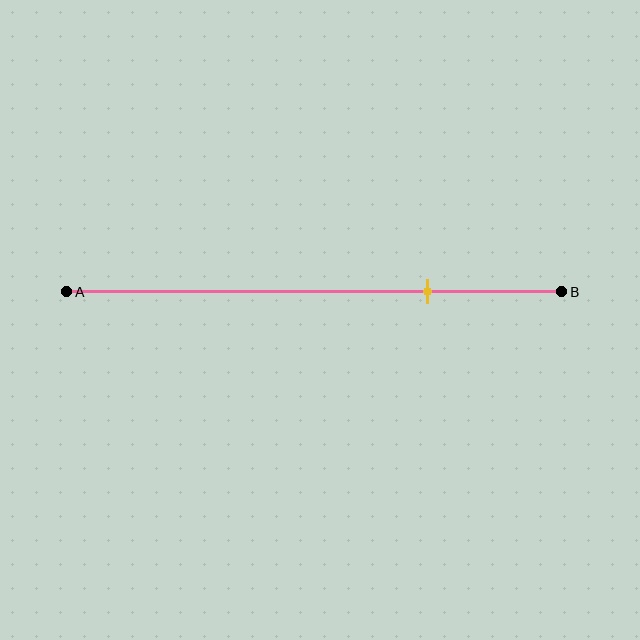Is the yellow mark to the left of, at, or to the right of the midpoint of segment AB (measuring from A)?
The yellow mark is to the right of the midpoint of segment AB.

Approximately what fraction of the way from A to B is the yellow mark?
The yellow mark is approximately 75% of the way from A to B.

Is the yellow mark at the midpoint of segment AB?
No, the mark is at about 75% from A, not at the 50% midpoint.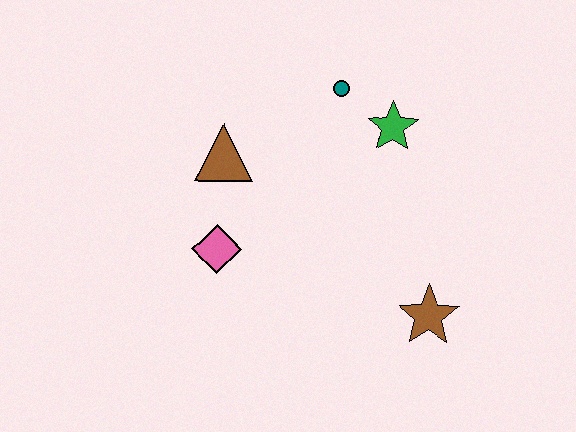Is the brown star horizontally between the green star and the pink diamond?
No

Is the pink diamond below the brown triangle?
Yes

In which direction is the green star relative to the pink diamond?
The green star is to the right of the pink diamond.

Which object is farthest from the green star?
The pink diamond is farthest from the green star.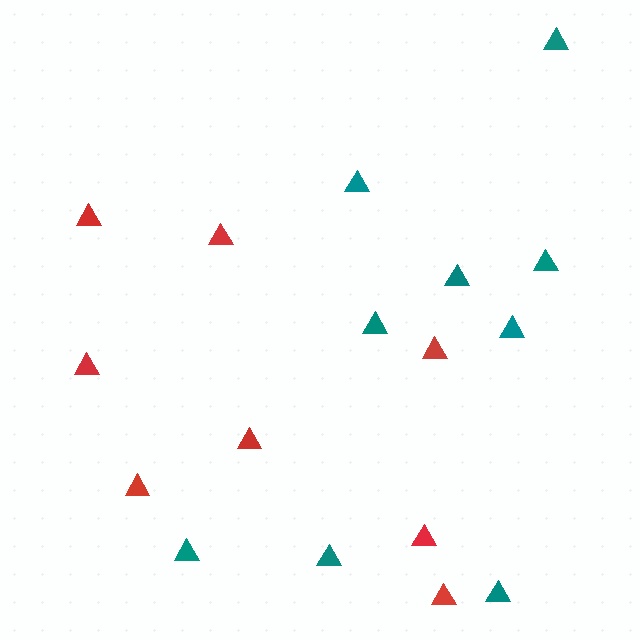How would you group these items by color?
There are 2 groups: one group of red triangles (8) and one group of teal triangles (9).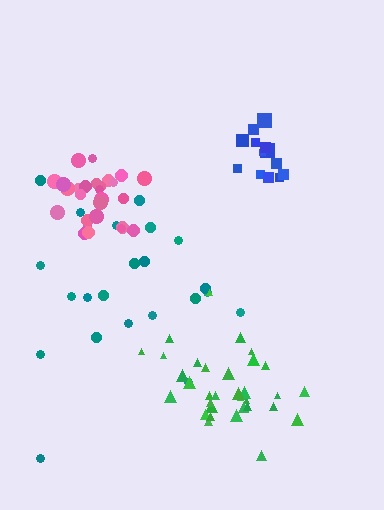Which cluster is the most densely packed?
Pink.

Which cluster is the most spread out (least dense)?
Teal.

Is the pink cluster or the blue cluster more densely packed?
Pink.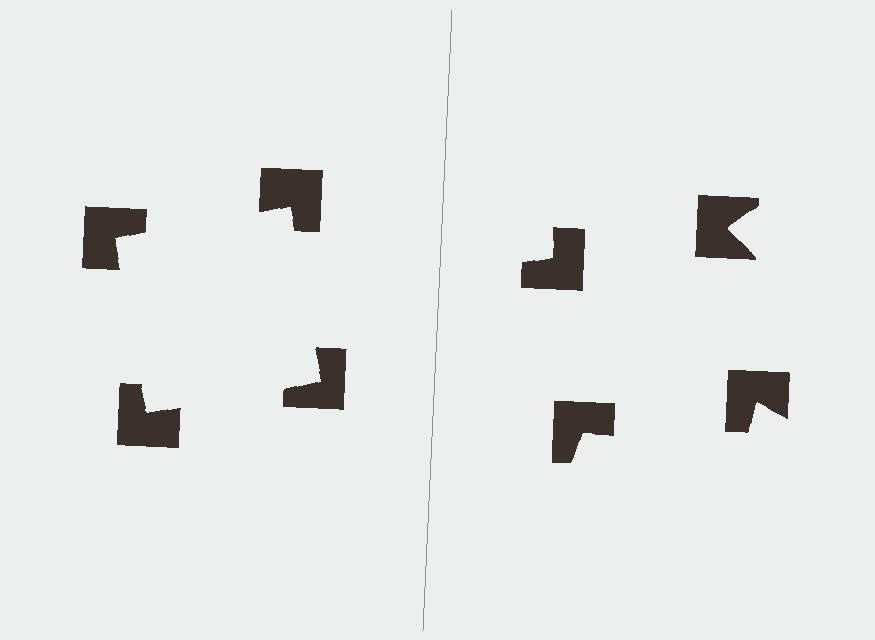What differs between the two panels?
The notched squares are positioned identically on both sides; only the wedge orientations differ. On the left they align to a square; on the right they are misaligned.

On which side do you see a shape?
An illusory square appears on the left side. On the right side the wedge cuts are rotated, so no coherent shape forms.